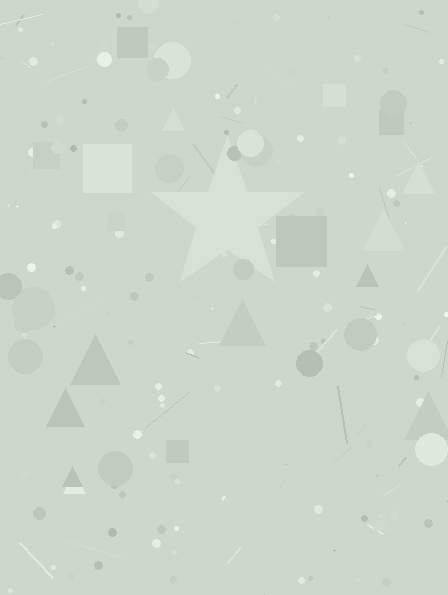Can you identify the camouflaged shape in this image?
The camouflaged shape is a star.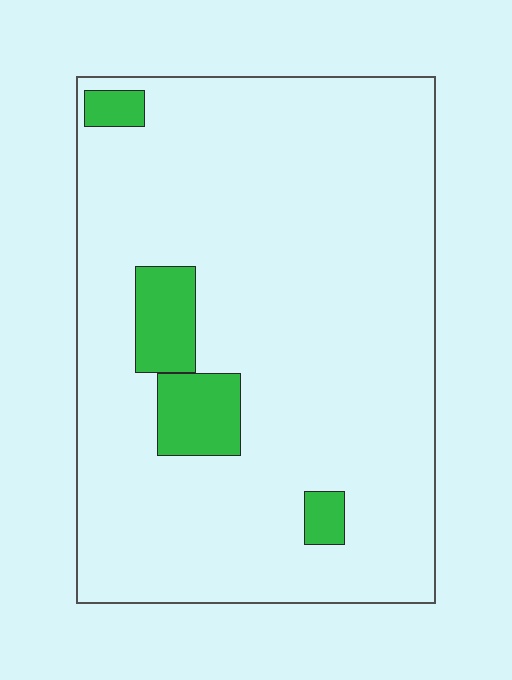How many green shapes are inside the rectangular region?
4.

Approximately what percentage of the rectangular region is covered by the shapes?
Approximately 10%.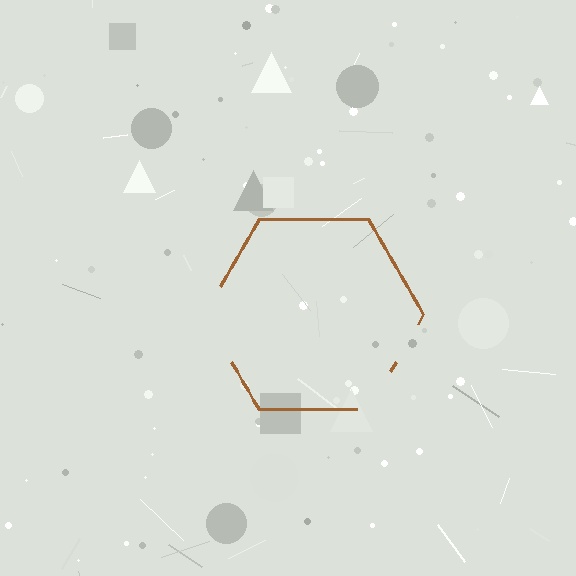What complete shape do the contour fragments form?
The contour fragments form a hexagon.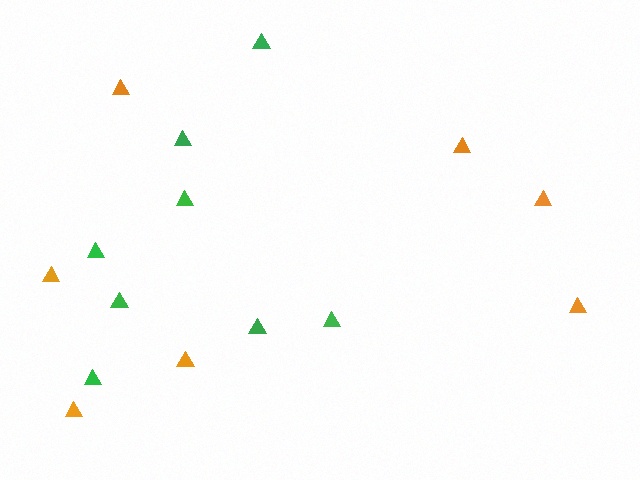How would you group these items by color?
There are 2 groups: one group of green triangles (8) and one group of orange triangles (7).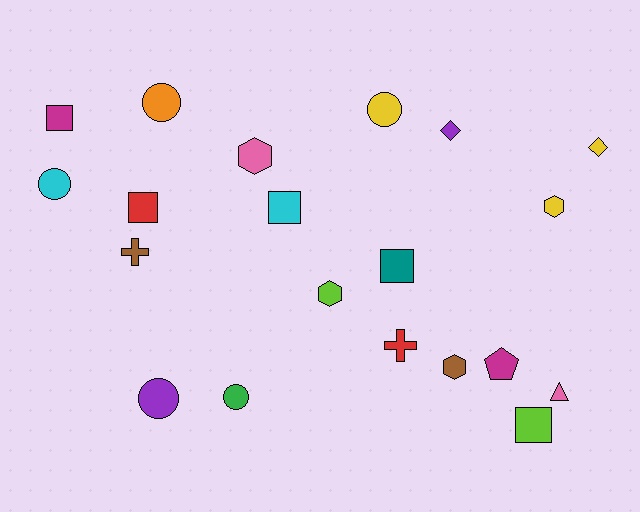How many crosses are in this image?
There are 2 crosses.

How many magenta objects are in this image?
There are 2 magenta objects.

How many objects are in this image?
There are 20 objects.